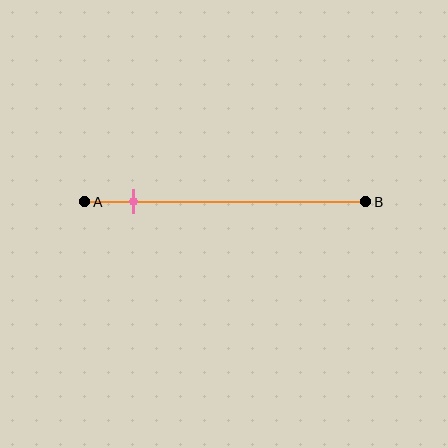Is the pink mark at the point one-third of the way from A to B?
No, the mark is at about 20% from A, not at the 33% one-third point.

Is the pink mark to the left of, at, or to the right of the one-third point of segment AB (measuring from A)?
The pink mark is to the left of the one-third point of segment AB.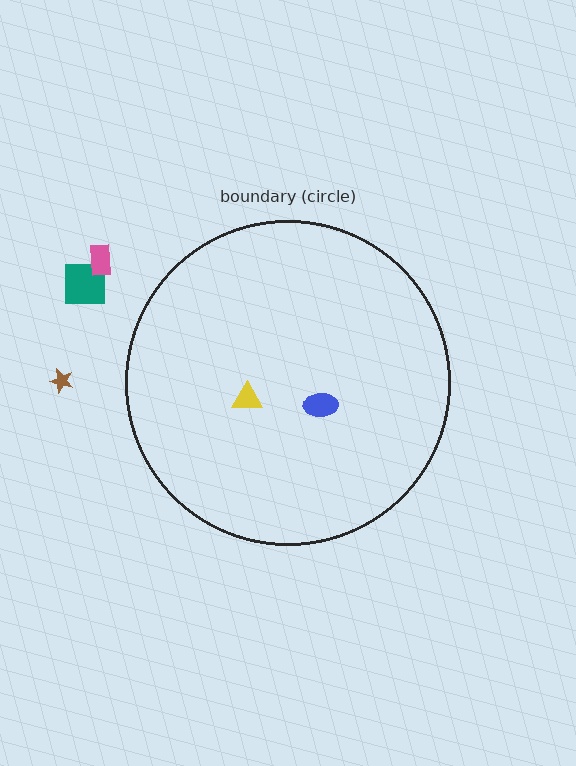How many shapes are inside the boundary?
2 inside, 3 outside.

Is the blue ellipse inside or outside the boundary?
Inside.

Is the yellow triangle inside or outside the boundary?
Inside.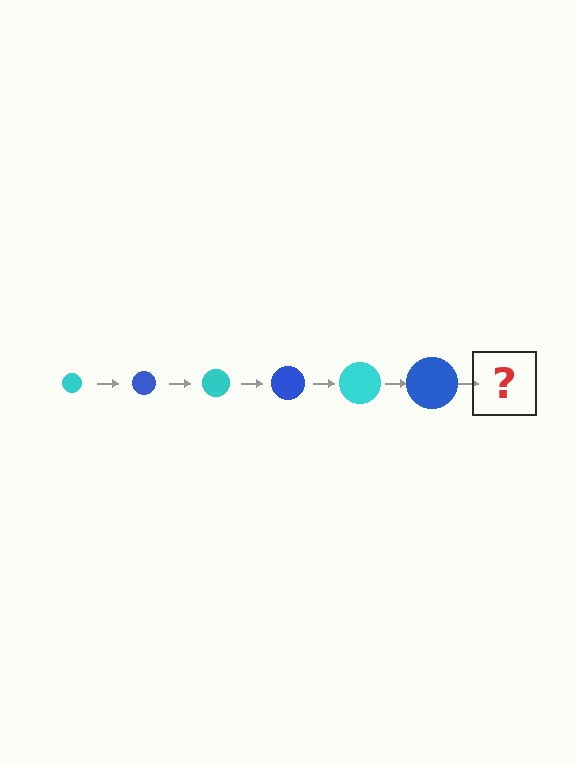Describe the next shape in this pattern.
It should be a cyan circle, larger than the previous one.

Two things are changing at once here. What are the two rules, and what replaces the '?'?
The two rules are that the circle grows larger each step and the color cycles through cyan and blue. The '?' should be a cyan circle, larger than the previous one.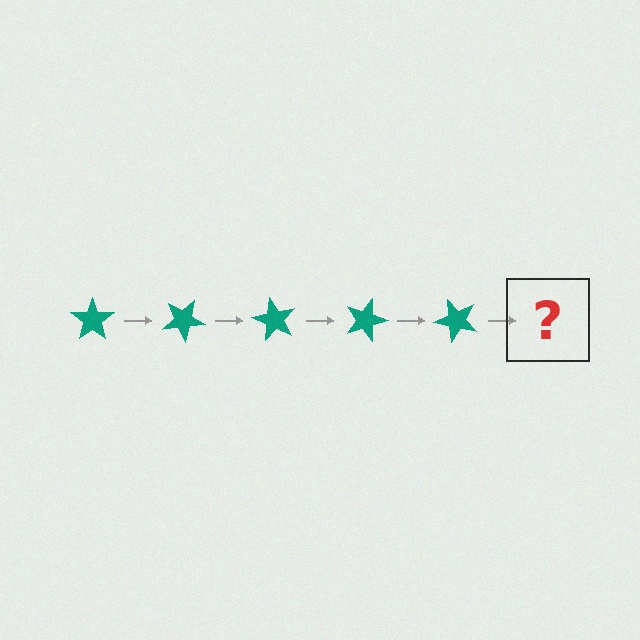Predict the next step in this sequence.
The next step is a teal star rotated 150 degrees.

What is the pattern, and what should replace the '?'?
The pattern is that the star rotates 30 degrees each step. The '?' should be a teal star rotated 150 degrees.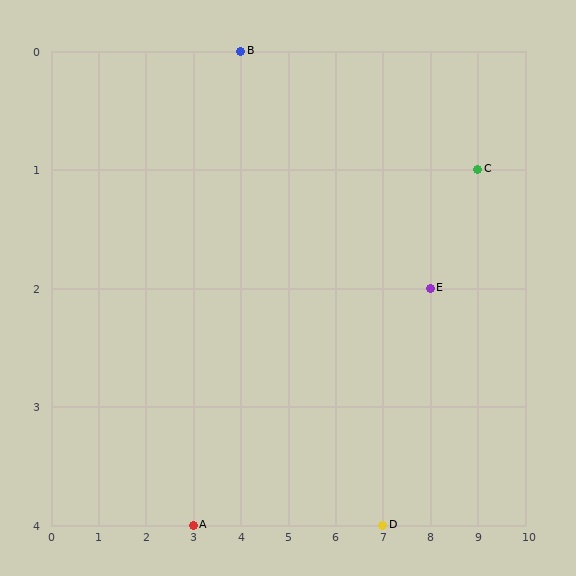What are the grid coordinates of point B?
Point B is at grid coordinates (4, 0).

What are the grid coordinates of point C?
Point C is at grid coordinates (9, 1).